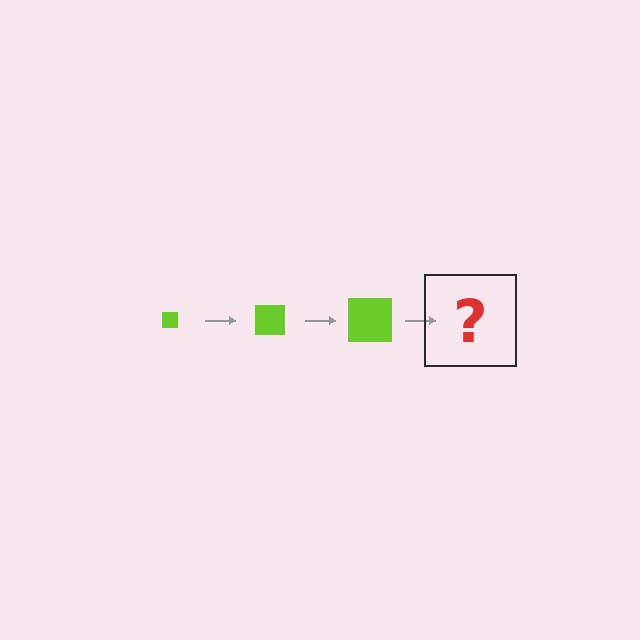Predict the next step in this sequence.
The next step is a lime square, larger than the previous one.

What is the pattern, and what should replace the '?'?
The pattern is that the square gets progressively larger each step. The '?' should be a lime square, larger than the previous one.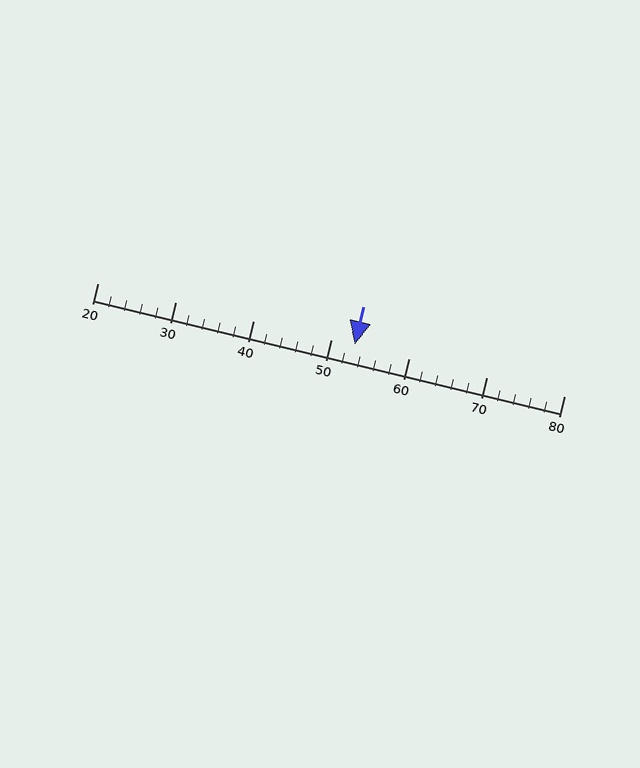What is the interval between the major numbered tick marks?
The major tick marks are spaced 10 units apart.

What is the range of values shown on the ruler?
The ruler shows values from 20 to 80.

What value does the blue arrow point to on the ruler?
The blue arrow points to approximately 53.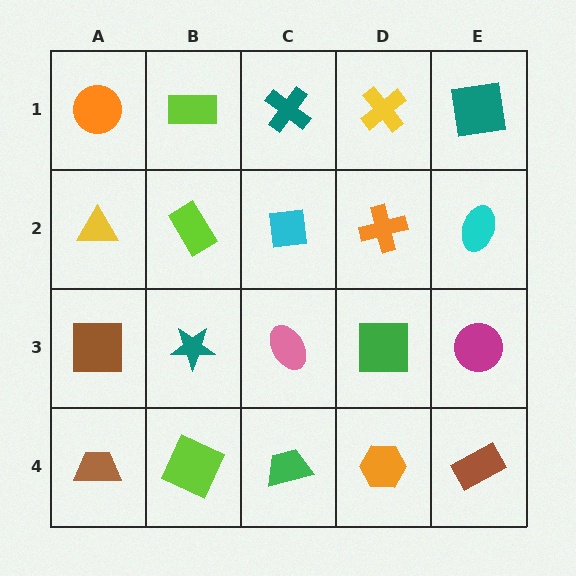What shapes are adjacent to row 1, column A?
A yellow triangle (row 2, column A), a lime rectangle (row 1, column B).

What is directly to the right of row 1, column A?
A lime rectangle.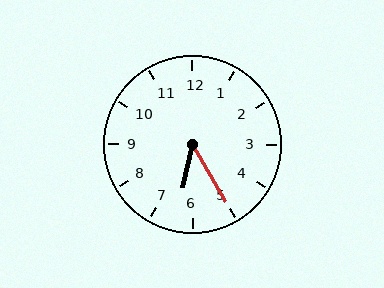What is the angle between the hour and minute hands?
Approximately 42 degrees.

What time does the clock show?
6:25.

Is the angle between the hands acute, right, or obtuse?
It is acute.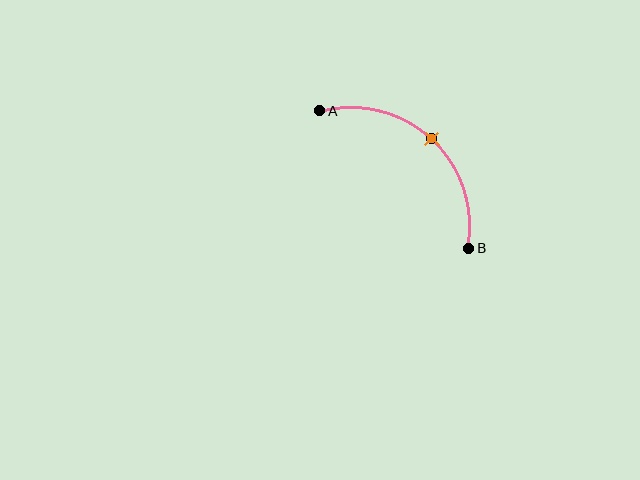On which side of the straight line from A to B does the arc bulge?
The arc bulges above and to the right of the straight line connecting A and B.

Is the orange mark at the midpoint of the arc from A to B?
Yes. The orange mark lies on the arc at equal arc-length from both A and B — it is the arc midpoint.